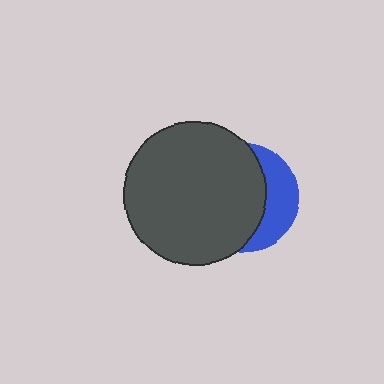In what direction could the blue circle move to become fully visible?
The blue circle could move right. That would shift it out from behind the dark gray circle entirely.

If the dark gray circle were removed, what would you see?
You would see the complete blue circle.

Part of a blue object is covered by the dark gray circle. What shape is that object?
It is a circle.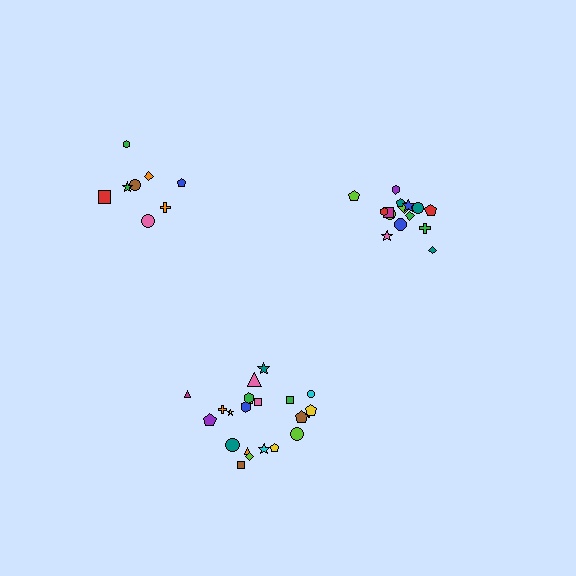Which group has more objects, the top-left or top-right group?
The top-right group.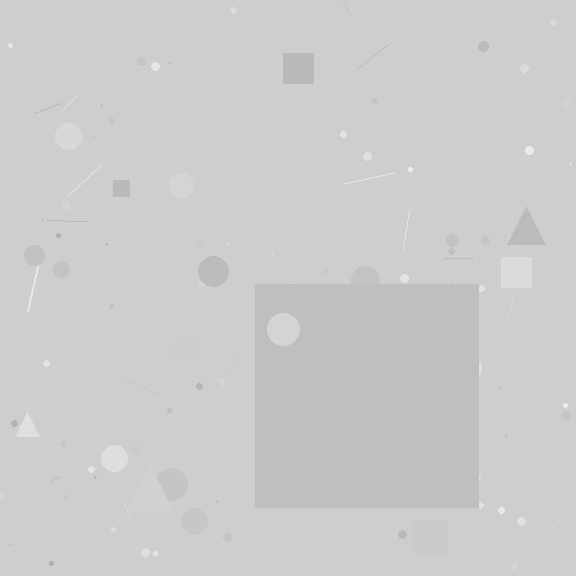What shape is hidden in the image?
A square is hidden in the image.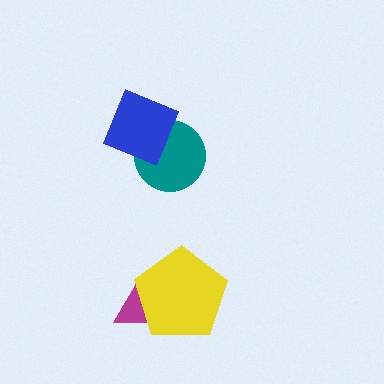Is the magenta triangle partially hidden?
Yes, it is partially covered by another shape.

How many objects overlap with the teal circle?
1 object overlaps with the teal circle.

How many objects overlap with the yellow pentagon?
1 object overlaps with the yellow pentagon.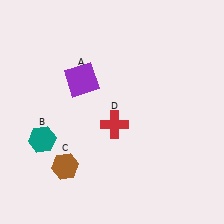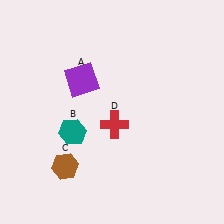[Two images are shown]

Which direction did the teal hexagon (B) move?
The teal hexagon (B) moved right.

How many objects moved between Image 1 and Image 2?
1 object moved between the two images.